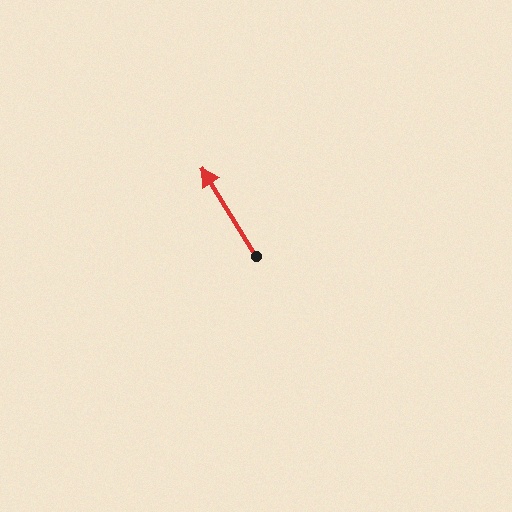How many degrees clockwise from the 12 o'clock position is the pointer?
Approximately 328 degrees.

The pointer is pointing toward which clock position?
Roughly 11 o'clock.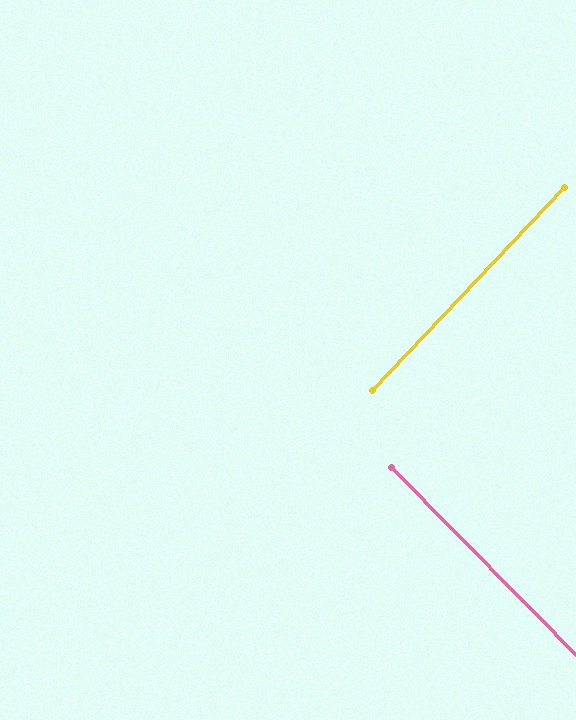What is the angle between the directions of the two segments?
Approximately 88 degrees.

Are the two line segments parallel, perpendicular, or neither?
Perpendicular — they meet at approximately 88°.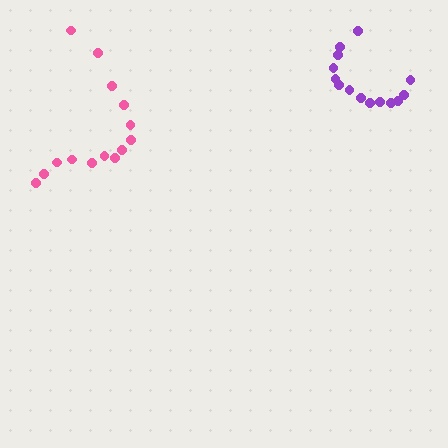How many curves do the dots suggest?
There are 2 distinct paths.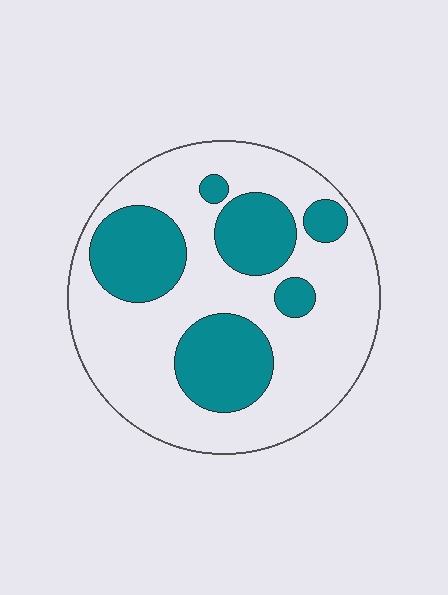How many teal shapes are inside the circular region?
6.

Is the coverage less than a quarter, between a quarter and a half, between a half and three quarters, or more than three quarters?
Between a quarter and a half.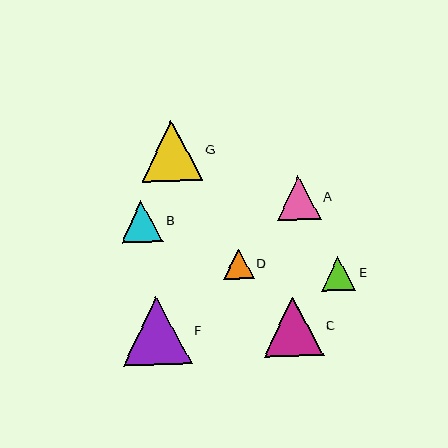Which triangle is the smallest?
Triangle D is the smallest with a size of approximately 30 pixels.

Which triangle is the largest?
Triangle F is the largest with a size of approximately 68 pixels.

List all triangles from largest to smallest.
From largest to smallest: F, G, C, A, B, E, D.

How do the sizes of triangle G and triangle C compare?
Triangle G and triangle C are approximately the same size.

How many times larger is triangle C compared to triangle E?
Triangle C is approximately 1.8 times the size of triangle E.